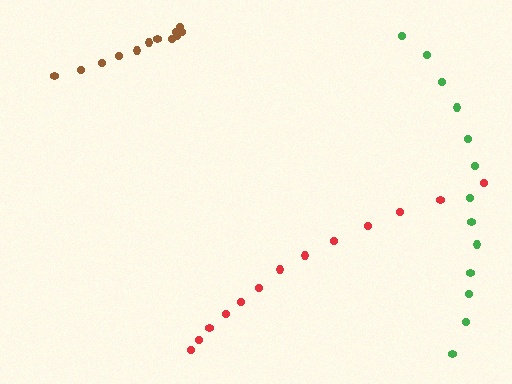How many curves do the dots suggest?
There are 3 distinct paths.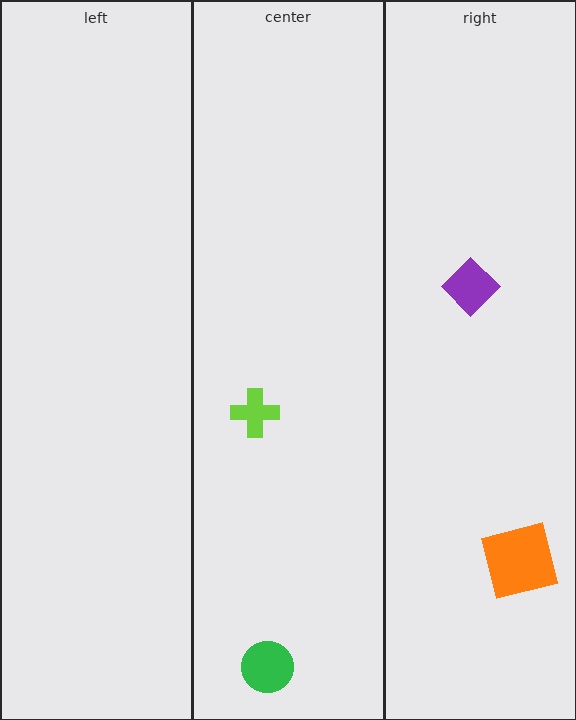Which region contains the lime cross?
The center region.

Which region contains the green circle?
The center region.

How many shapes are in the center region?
2.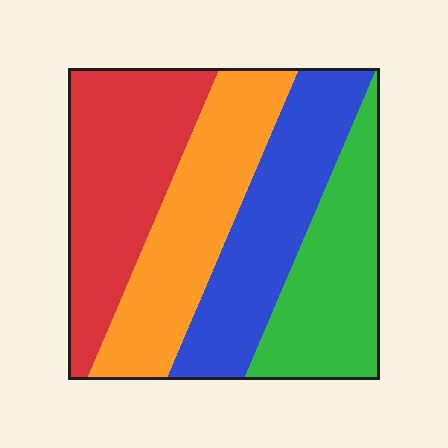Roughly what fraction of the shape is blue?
Blue covers 25% of the shape.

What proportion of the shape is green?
Green covers around 20% of the shape.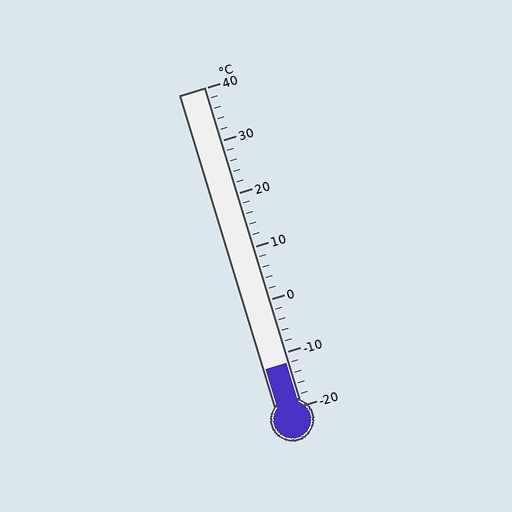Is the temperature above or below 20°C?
The temperature is below 20°C.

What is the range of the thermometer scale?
The thermometer scale ranges from -20°C to 40°C.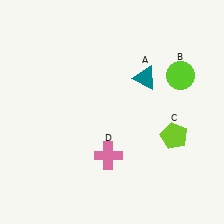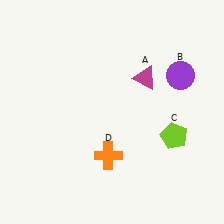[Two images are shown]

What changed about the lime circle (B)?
In Image 1, B is lime. In Image 2, it changed to purple.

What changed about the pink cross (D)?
In Image 1, D is pink. In Image 2, it changed to orange.